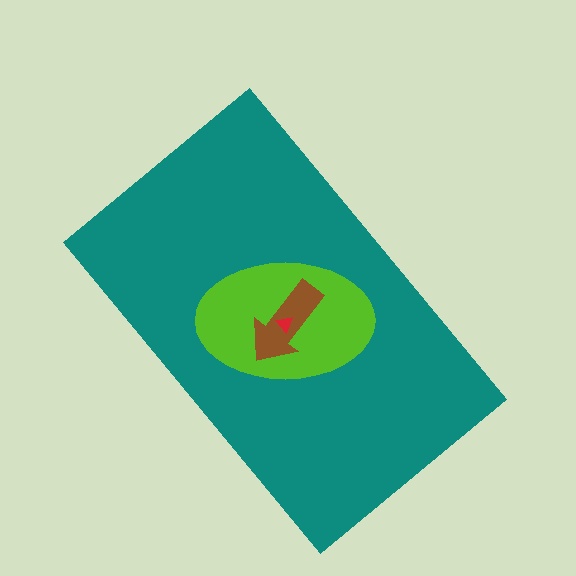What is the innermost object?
The red triangle.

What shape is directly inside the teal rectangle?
The lime ellipse.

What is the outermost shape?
The teal rectangle.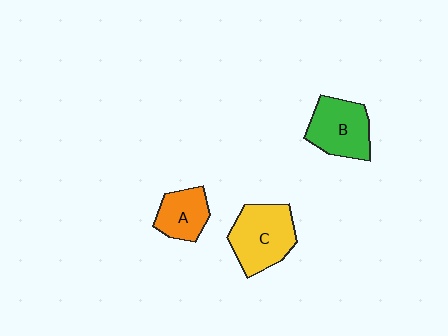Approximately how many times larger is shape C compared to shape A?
Approximately 1.6 times.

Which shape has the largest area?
Shape C (yellow).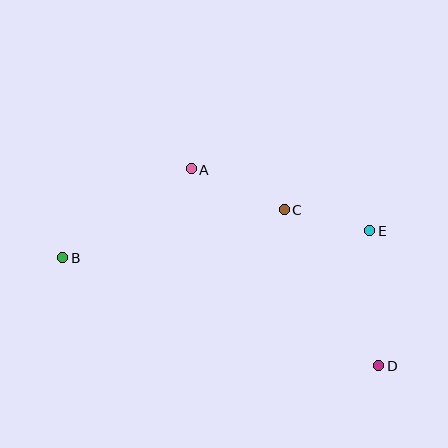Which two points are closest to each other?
Points C and E are closest to each other.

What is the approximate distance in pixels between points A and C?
The distance between A and C is approximately 102 pixels.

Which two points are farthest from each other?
Points B and D are farthest from each other.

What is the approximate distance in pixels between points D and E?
The distance between D and E is approximately 135 pixels.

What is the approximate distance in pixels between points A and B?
The distance between A and B is approximately 156 pixels.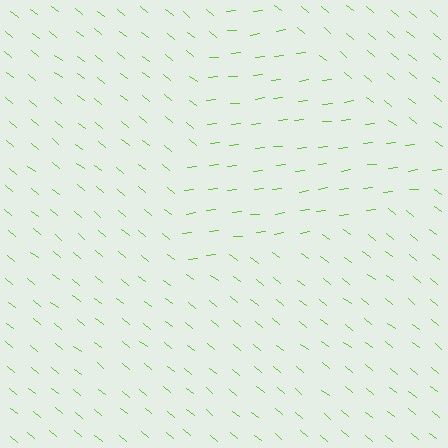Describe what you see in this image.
The image is filled with small lime line segments. A triangle region in the image has lines oriented differently from the surrounding lines, creating a visible texture boundary.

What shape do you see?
I see a triangle.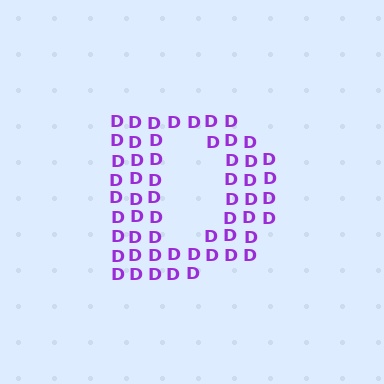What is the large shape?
The large shape is the letter D.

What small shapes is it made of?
It is made of small letter D's.